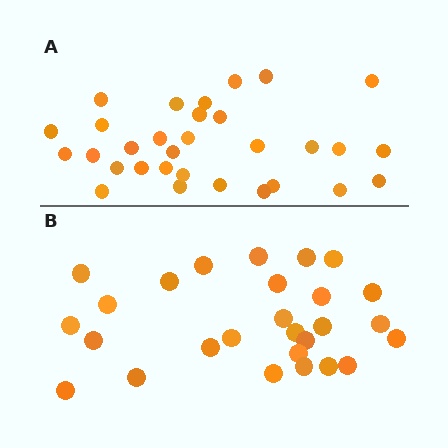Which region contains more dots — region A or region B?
Region A (the top region) has more dots.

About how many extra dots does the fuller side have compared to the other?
Region A has about 4 more dots than region B.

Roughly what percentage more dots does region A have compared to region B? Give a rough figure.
About 15% more.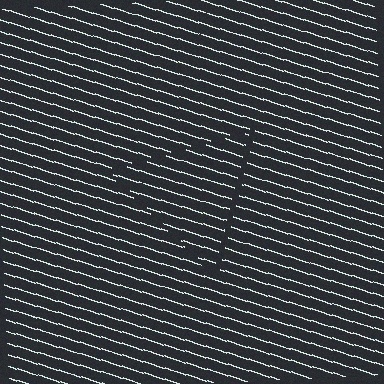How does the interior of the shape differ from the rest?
The interior of the shape contains the same grating, shifted by half a period — the contour is defined by the phase discontinuity where line-ends from the inner and outer gratings abut.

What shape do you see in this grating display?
An illusory triangle. The interior of the shape contains the same grating, shifted by half a period — the contour is defined by the phase discontinuity where line-ends from the inner and outer gratings abut.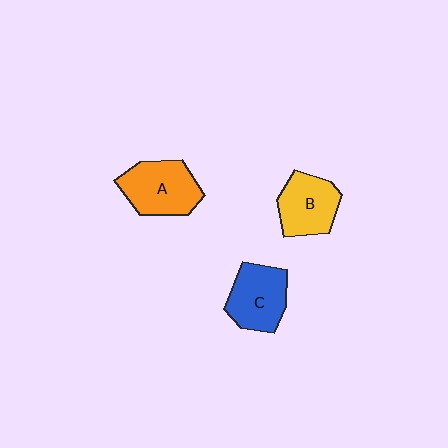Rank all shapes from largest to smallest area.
From largest to smallest: A (orange), C (blue), B (yellow).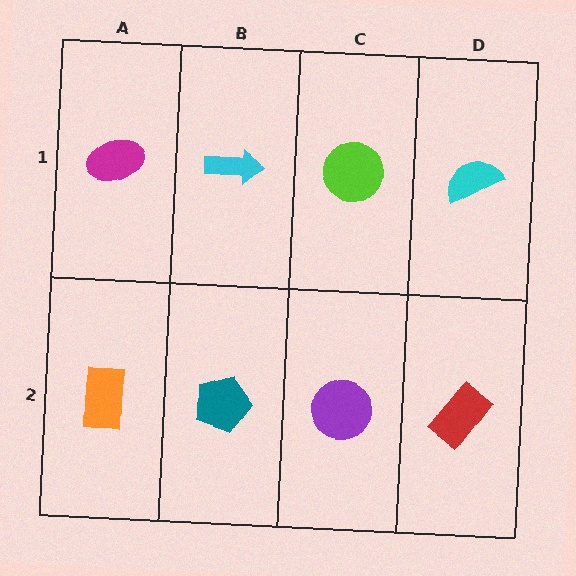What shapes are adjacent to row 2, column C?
A lime circle (row 1, column C), a teal pentagon (row 2, column B), a red rectangle (row 2, column D).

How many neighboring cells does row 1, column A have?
2.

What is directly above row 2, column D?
A cyan semicircle.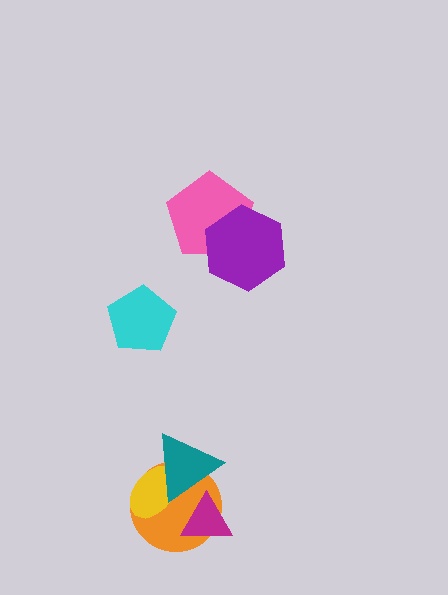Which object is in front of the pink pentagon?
The purple hexagon is in front of the pink pentagon.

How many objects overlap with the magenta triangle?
2 objects overlap with the magenta triangle.